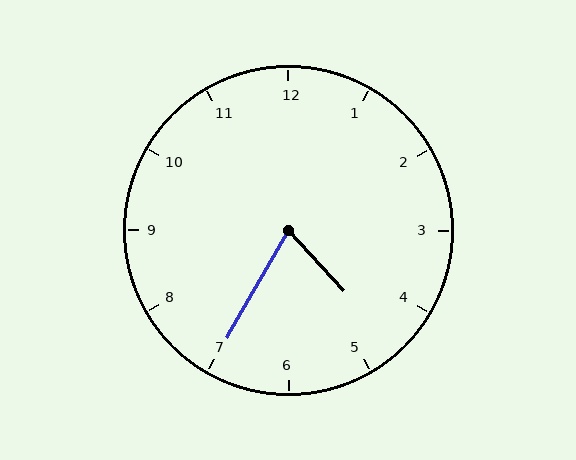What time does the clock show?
4:35.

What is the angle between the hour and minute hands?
Approximately 72 degrees.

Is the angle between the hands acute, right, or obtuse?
It is acute.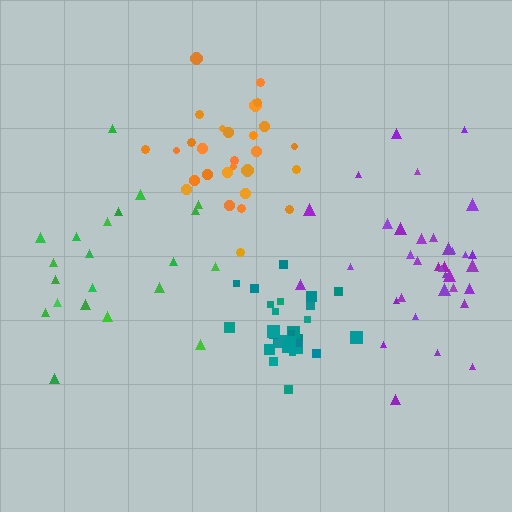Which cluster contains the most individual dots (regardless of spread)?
Purple (35).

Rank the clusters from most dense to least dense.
teal, orange, purple, green.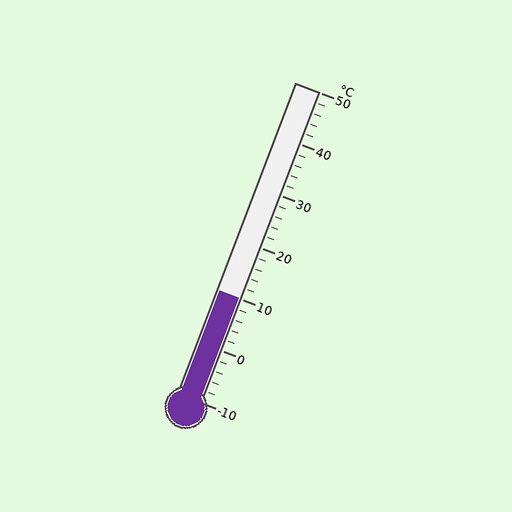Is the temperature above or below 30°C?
The temperature is below 30°C.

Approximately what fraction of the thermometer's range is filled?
The thermometer is filled to approximately 35% of its range.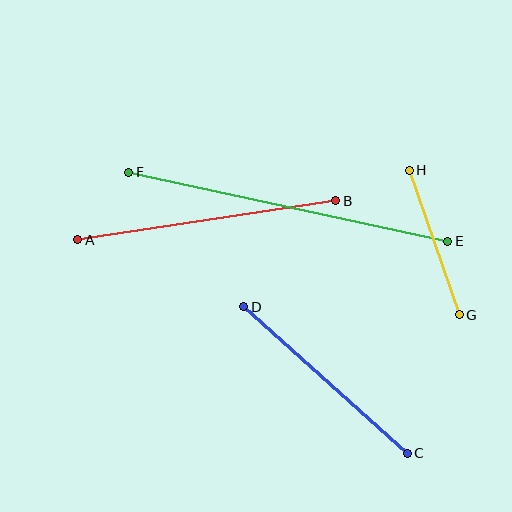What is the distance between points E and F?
The distance is approximately 326 pixels.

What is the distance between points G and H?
The distance is approximately 153 pixels.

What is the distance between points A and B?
The distance is approximately 261 pixels.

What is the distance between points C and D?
The distance is approximately 220 pixels.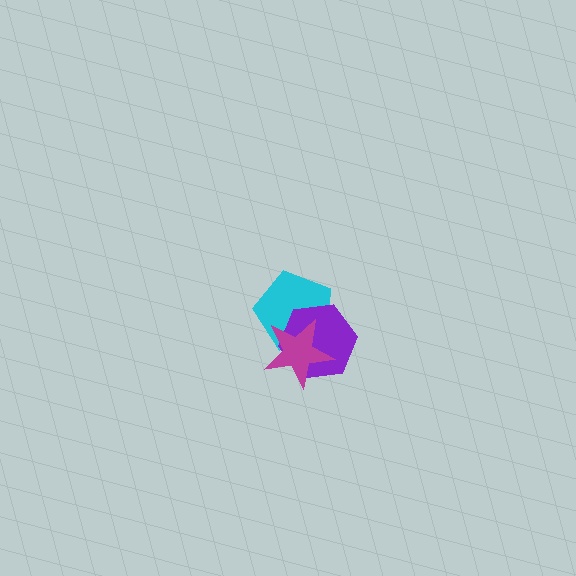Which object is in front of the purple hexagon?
The magenta star is in front of the purple hexagon.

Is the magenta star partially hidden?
No, no other shape covers it.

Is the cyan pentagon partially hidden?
Yes, it is partially covered by another shape.